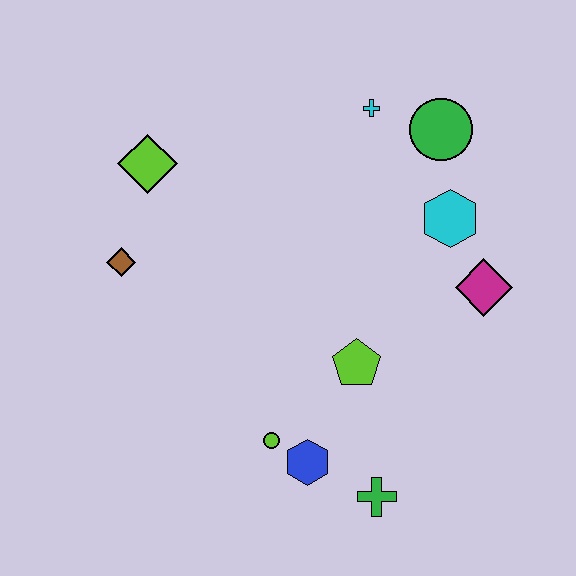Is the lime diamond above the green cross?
Yes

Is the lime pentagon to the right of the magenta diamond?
No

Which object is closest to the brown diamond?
The lime diamond is closest to the brown diamond.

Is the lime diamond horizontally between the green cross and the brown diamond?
Yes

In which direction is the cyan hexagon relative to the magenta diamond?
The cyan hexagon is above the magenta diamond.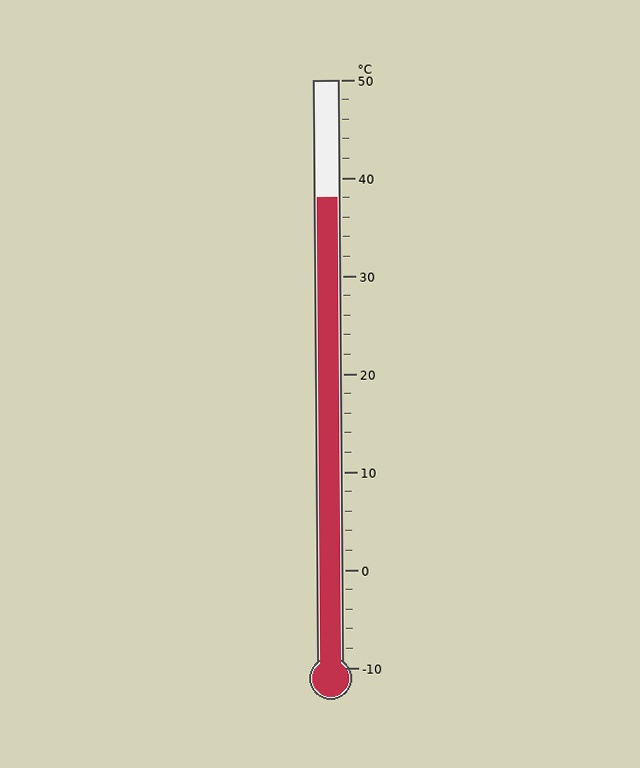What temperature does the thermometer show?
The thermometer shows approximately 38°C.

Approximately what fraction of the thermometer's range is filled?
The thermometer is filled to approximately 80% of its range.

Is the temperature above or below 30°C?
The temperature is above 30°C.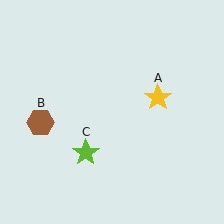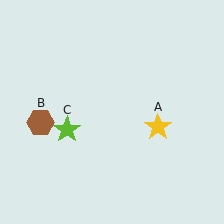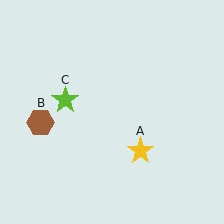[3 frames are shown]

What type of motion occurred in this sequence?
The yellow star (object A), lime star (object C) rotated clockwise around the center of the scene.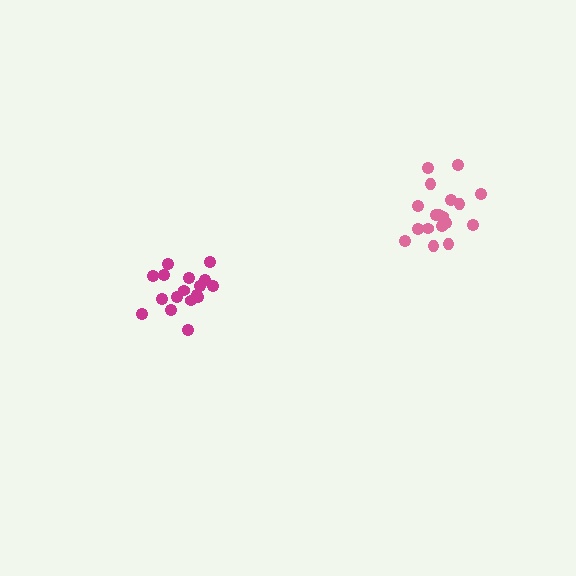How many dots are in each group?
Group 1: 17 dots, Group 2: 18 dots (35 total).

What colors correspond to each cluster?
The clusters are colored: magenta, pink.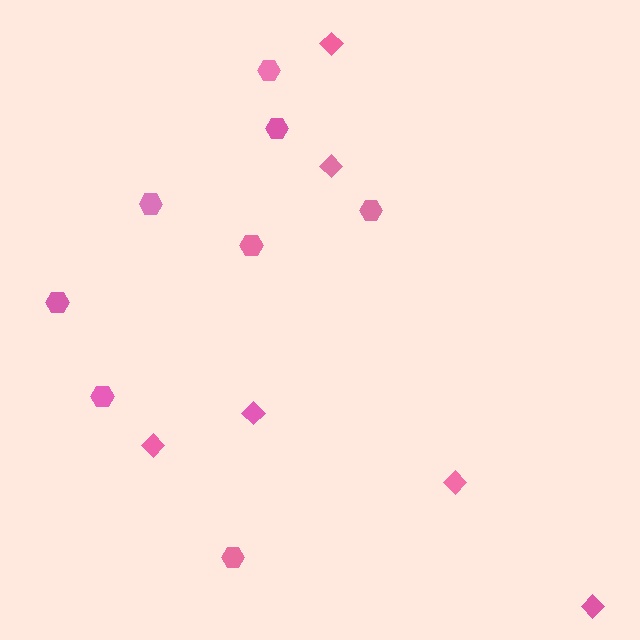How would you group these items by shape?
There are 2 groups: one group of hexagons (8) and one group of diamonds (6).